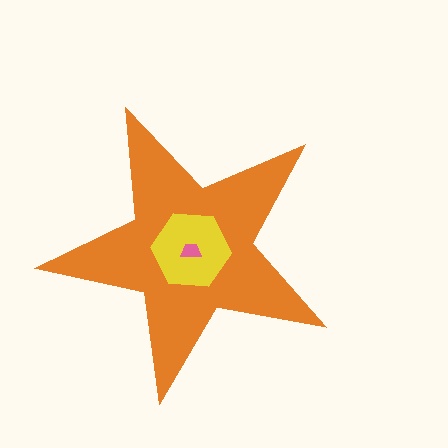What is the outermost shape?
The orange star.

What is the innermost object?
The pink trapezoid.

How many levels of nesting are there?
3.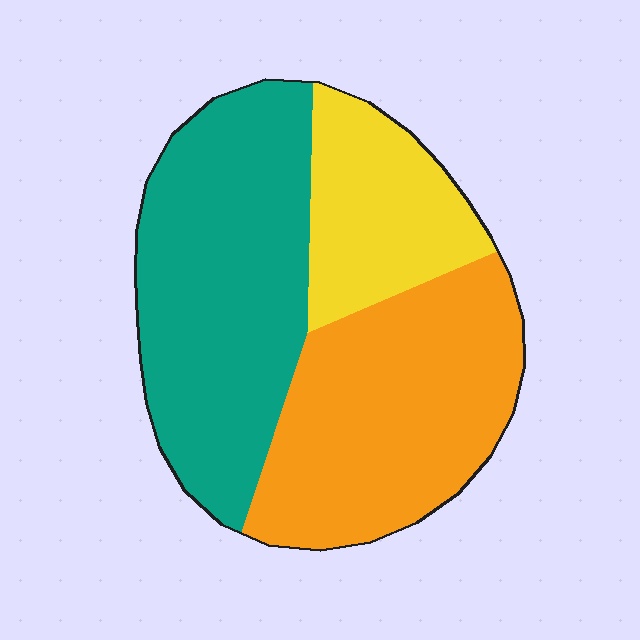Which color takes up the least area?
Yellow, at roughly 20%.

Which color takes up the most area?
Teal, at roughly 40%.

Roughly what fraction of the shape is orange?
Orange covers 38% of the shape.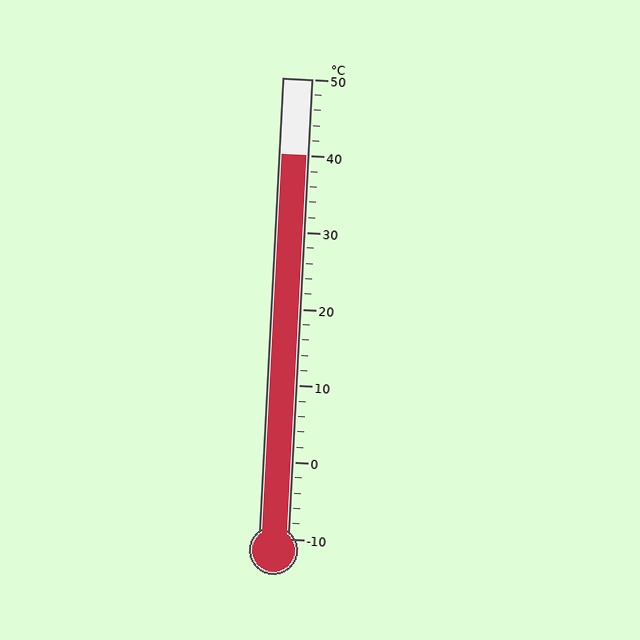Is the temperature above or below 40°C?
The temperature is at 40°C.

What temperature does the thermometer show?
The thermometer shows approximately 40°C.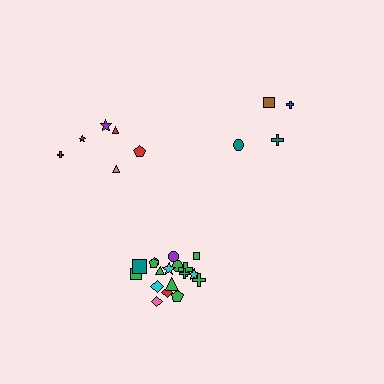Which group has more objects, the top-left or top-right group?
The top-left group.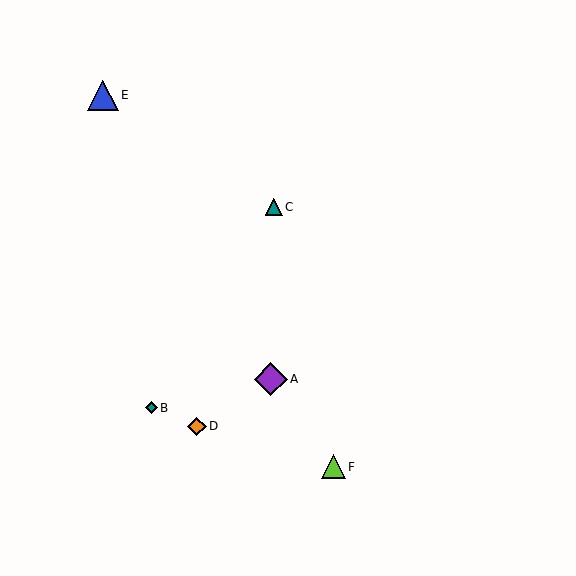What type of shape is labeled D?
Shape D is an orange diamond.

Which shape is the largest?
The purple diamond (labeled A) is the largest.